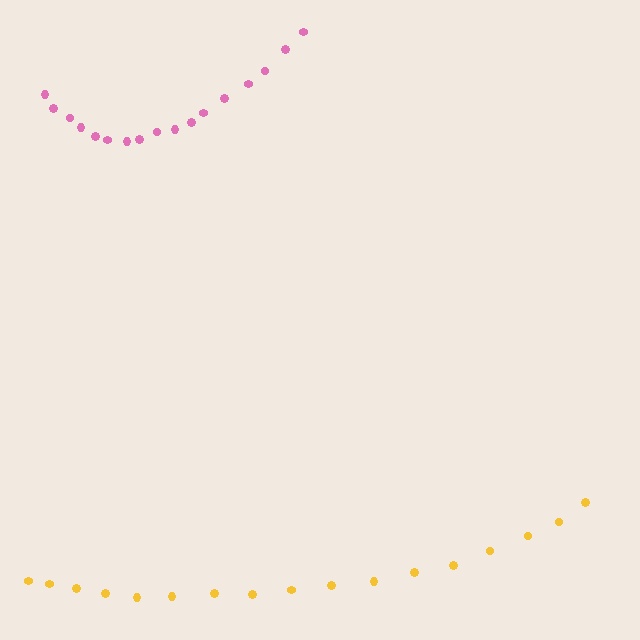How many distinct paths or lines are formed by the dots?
There are 2 distinct paths.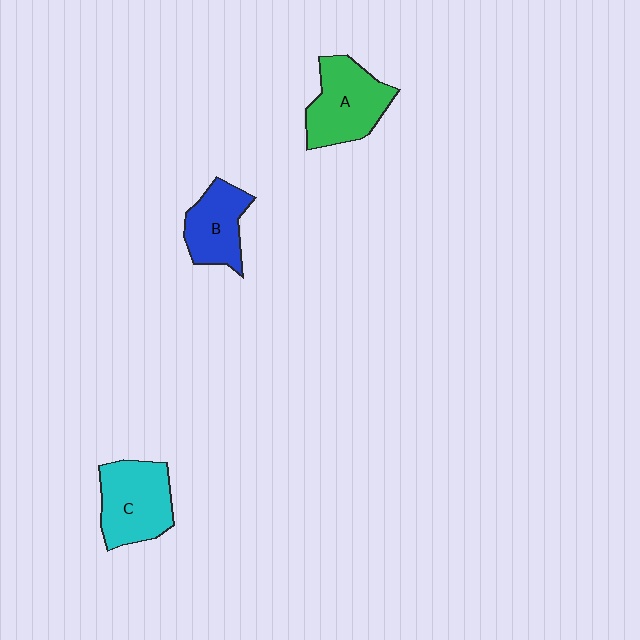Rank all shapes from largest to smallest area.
From largest to smallest: A (green), C (cyan), B (blue).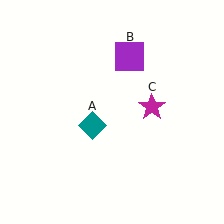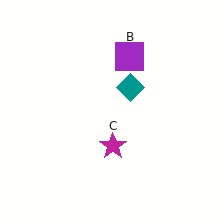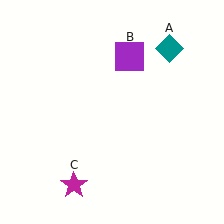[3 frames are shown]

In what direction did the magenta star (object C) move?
The magenta star (object C) moved down and to the left.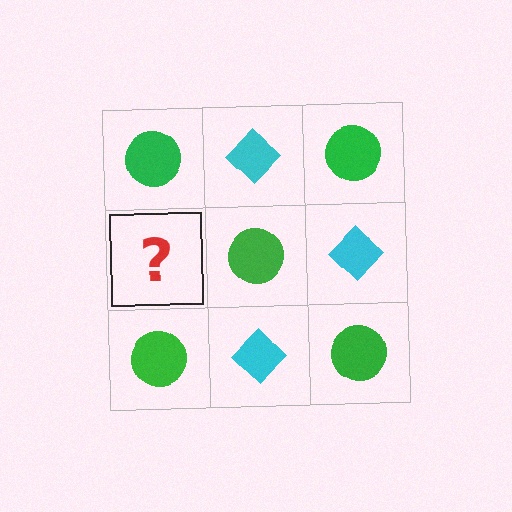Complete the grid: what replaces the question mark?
The question mark should be replaced with a cyan diamond.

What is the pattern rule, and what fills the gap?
The rule is that it alternates green circle and cyan diamond in a checkerboard pattern. The gap should be filled with a cyan diamond.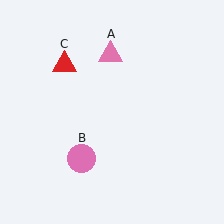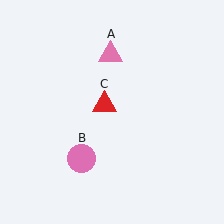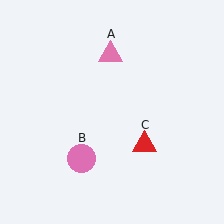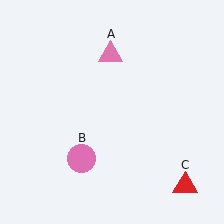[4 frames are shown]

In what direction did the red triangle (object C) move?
The red triangle (object C) moved down and to the right.